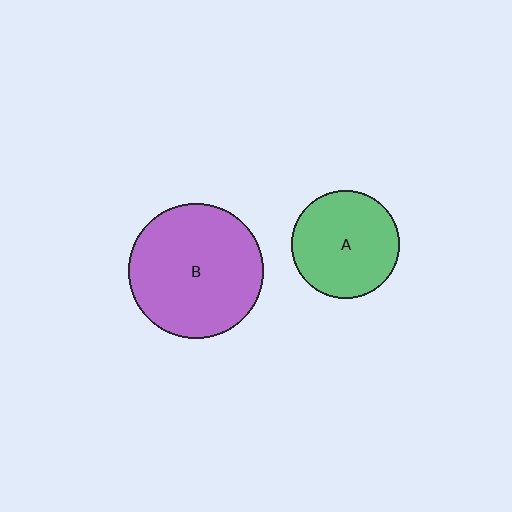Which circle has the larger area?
Circle B (purple).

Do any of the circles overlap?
No, none of the circles overlap.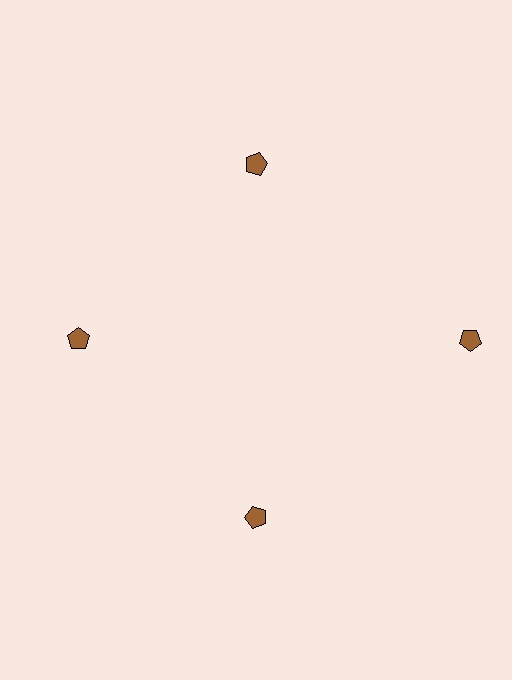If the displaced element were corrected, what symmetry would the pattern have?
It would have 4-fold rotational symmetry — the pattern would map onto itself every 90 degrees.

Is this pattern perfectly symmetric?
No. The 4 brown pentagons are arranged in a ring, but one element near the 3 o'clock position is pushed outward from the center, breaking the 4-fold rotational symmetry.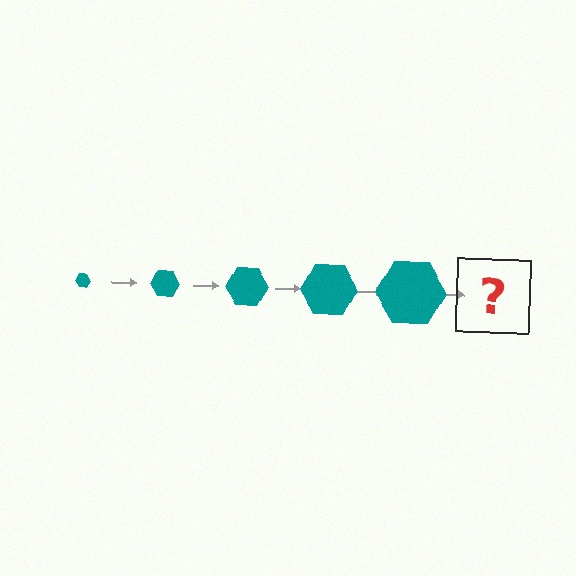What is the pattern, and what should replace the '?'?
The pattern is that the hexagon gets progressively larger each step. The '?' should be a teal hexagon, larger than the previous one.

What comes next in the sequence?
The next element should be a teal hexagon, larger than the previous one.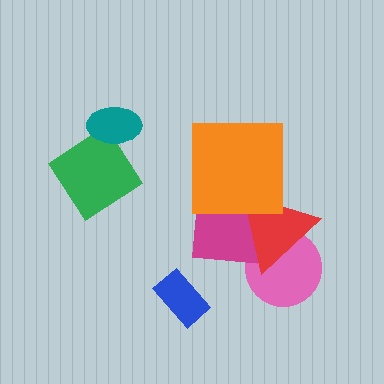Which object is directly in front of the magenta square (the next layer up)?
The red triangle is directly in front of the magenta square.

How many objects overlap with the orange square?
2 objects overlap with the orange square.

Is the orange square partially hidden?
No, no other shape covers it.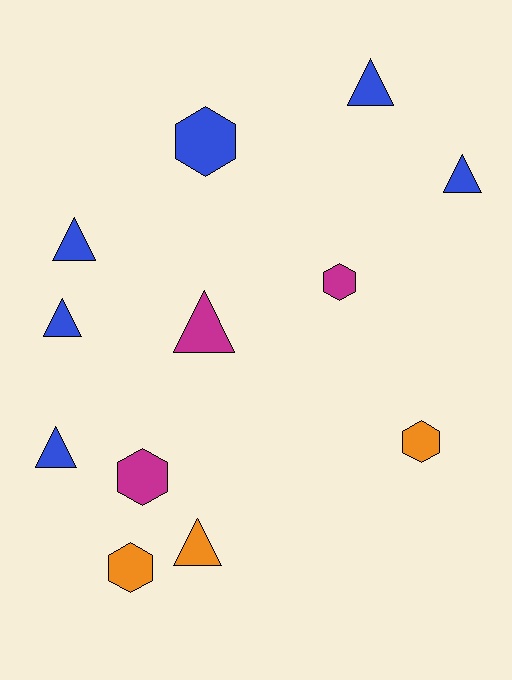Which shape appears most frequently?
Triangle, with 7 objects.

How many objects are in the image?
There are 12 objects.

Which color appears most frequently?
Blue, with 6 objects.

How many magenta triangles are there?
There is 1 magenta triangle.